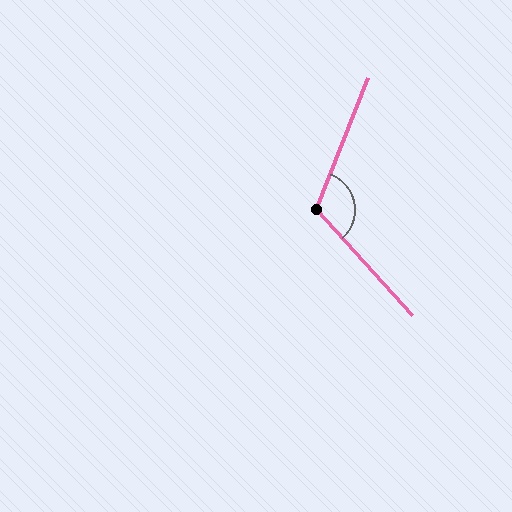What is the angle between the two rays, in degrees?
Approximately 117 degrees.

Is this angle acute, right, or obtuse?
It is obtuse.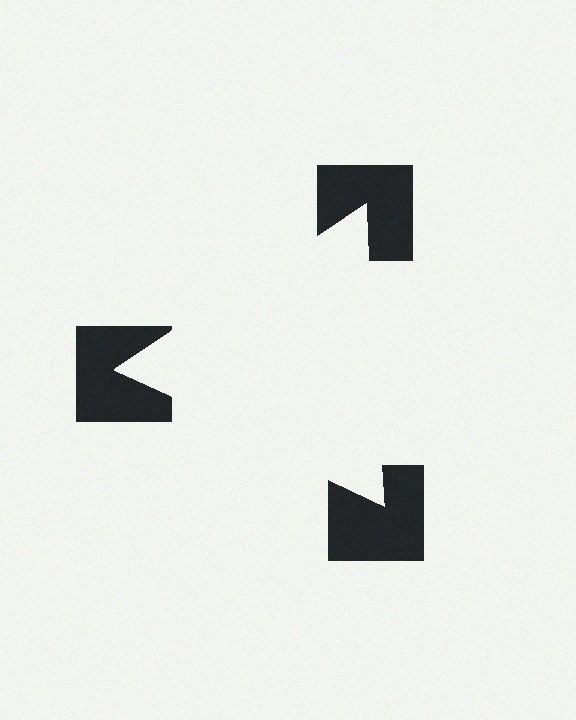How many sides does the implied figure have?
3 sides.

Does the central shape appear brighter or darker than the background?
It typically appears slightly brighter than the background, even though no actual brightness change is drawn.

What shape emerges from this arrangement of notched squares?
An illusory triangle — its edges are inferred from the aligned wedge cuts in the notched squares, not physically drawn.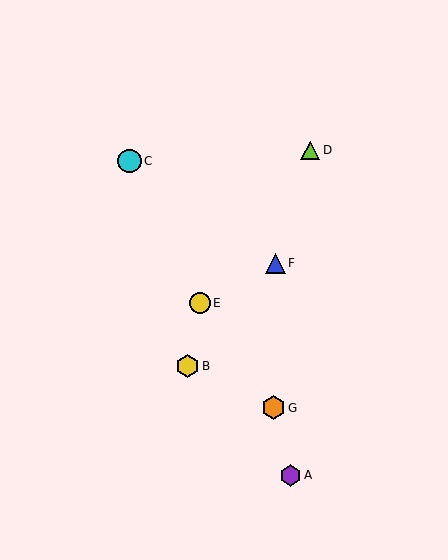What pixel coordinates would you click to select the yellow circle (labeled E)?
Click at (200, 303) to select the yellow circle E.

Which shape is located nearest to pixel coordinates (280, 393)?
The orange hexagon (labeled G) at (273, 408) is nearest to that location.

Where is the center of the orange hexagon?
The center of the orange hexagon is at (273, 408).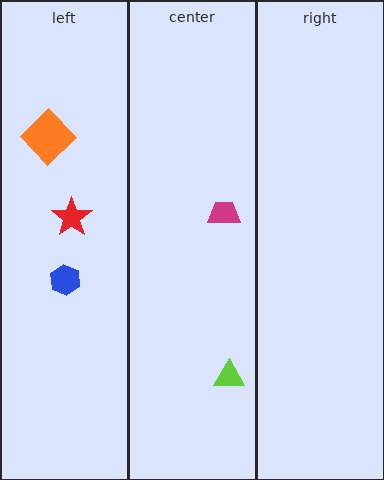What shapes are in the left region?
The blue hexagon, the orange diamond, the red star.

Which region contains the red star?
The left region.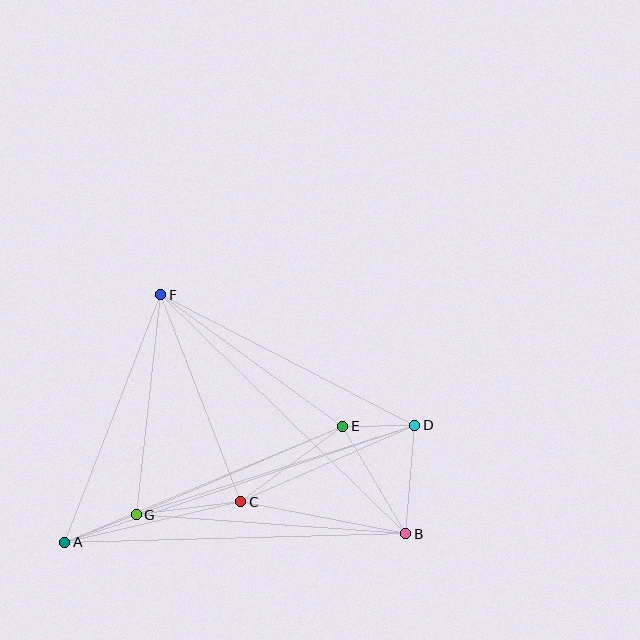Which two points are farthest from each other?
Points A and D are farthest from each other.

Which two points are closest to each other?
Points D and E are closest to each other.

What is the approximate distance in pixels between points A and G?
The distance between A and G is approximately 77 pixels.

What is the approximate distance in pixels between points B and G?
The distance between B and G is approximately 270 pixels.